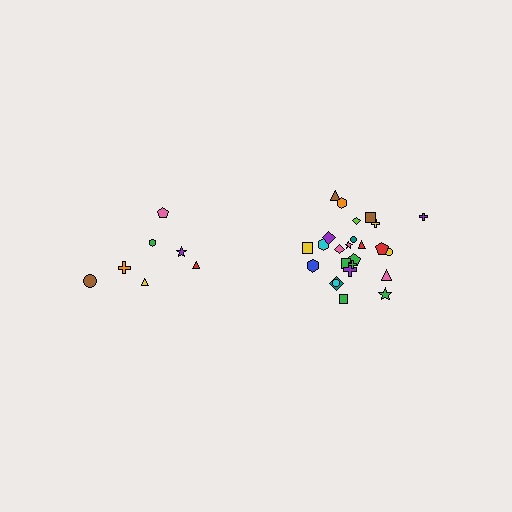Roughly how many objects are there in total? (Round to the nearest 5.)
Roughly 30 objects in total.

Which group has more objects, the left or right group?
The right group.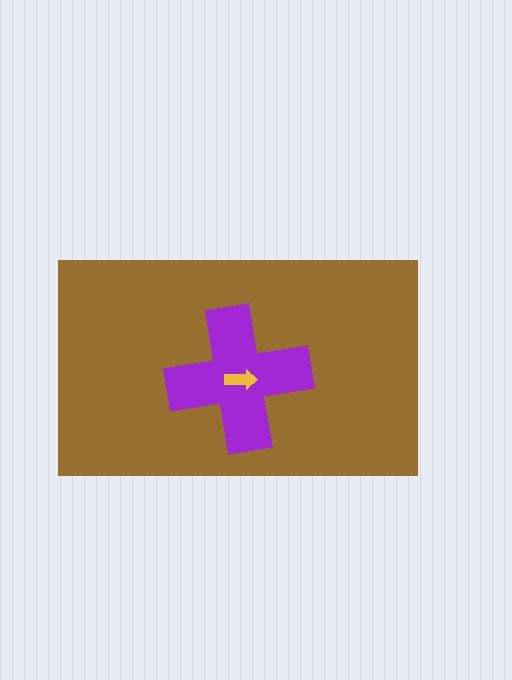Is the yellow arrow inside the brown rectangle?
Yes.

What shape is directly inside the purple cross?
The yellow arrow.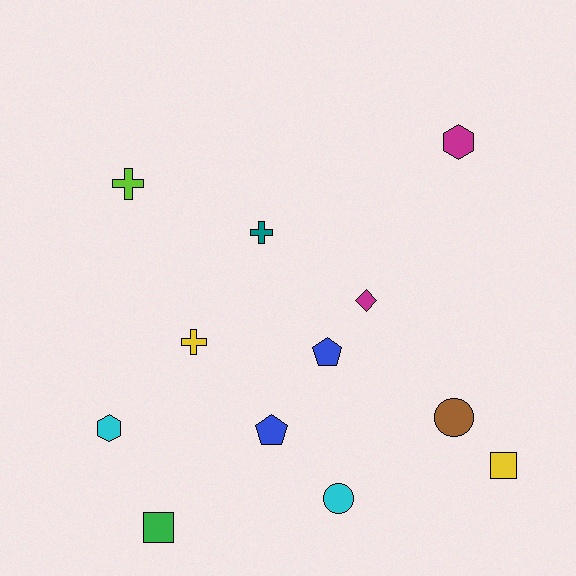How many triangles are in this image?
There are no triangles.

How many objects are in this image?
There are 12 objects.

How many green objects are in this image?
There is 1 green object.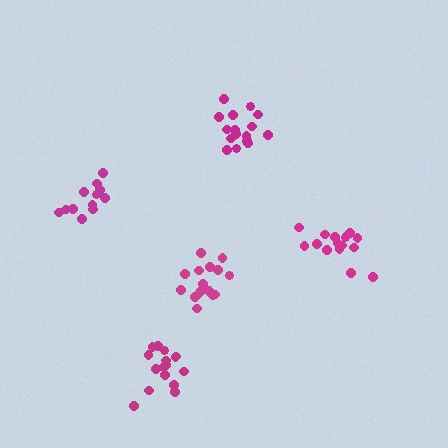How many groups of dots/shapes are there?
There are 5 groups.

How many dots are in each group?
Group 1: 13 dots, Group 2: 16 dots, Group 3: 16 dots, Group 4: 16 dots, Group 5: 17 dots (78 total).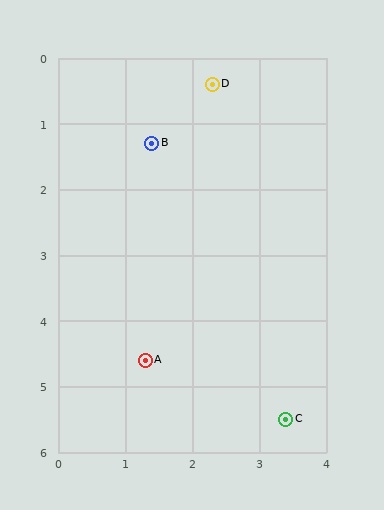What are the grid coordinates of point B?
Point B is at approximately (1.4, 1.3).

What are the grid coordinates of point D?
Point D is at approximately (2.3, 0.4).